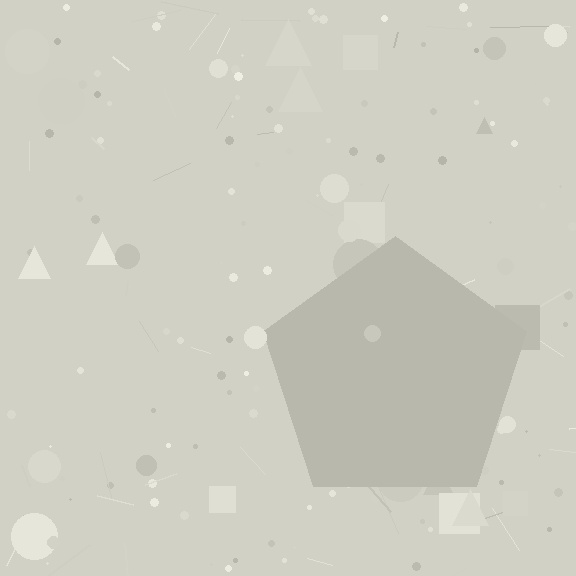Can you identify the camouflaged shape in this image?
The camouflaged shape is a pentagon.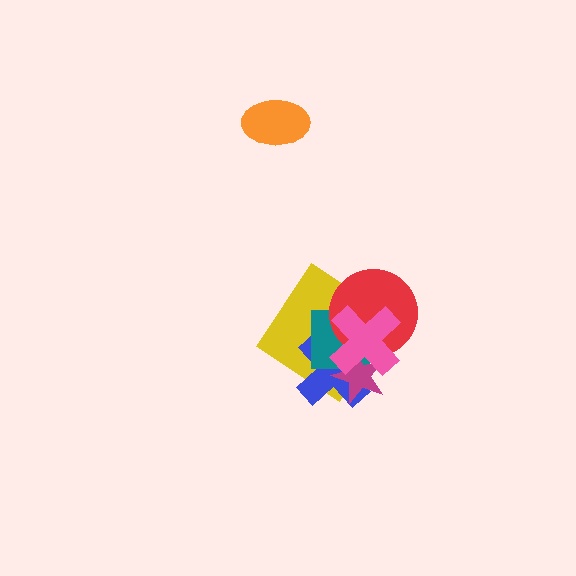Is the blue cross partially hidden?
Yes, it is partially covered by another shape.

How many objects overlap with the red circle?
5 objects overlap with the red circle.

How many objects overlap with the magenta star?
5 objects overlap with the magenta star.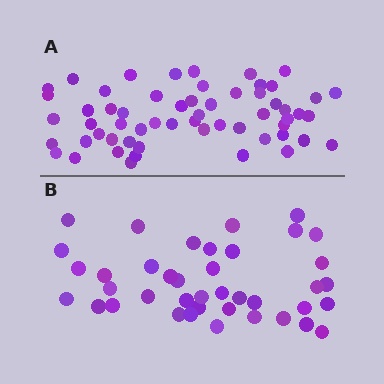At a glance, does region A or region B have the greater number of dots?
Region A (the top region) has more dots.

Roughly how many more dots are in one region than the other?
Region A has approximately 20 more dots than region B.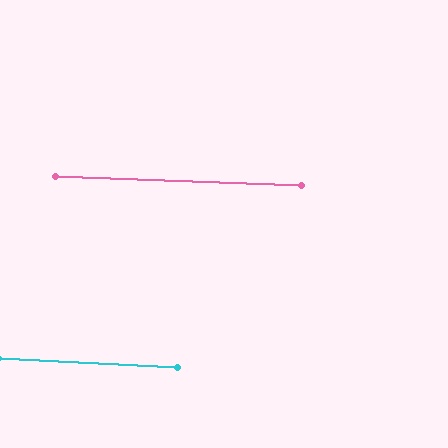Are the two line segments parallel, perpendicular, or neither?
Parallel — their directions differ by only 0.6°.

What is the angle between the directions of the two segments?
Approximately 1 degree.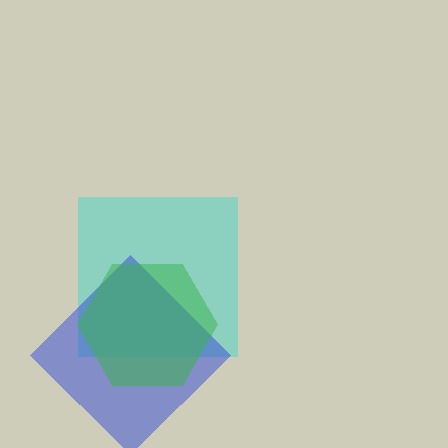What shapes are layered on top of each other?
The layered shapes are: a cyan square, a blue diamond, a green hexagon.